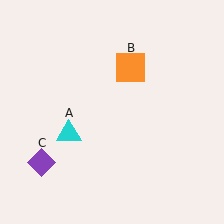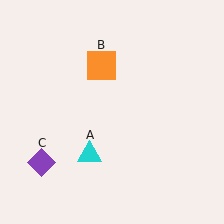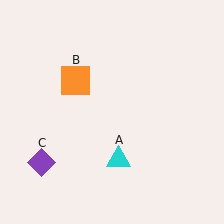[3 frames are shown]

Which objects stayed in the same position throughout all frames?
Purple diamond (object C) remained stationary.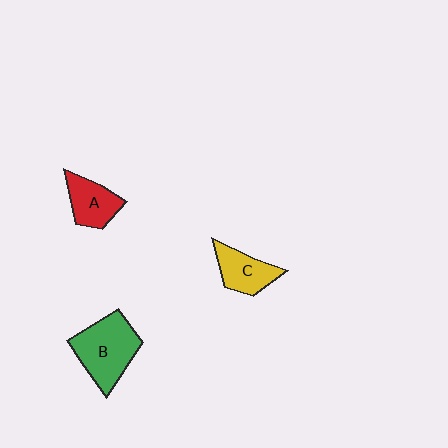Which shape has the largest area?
Shape B (green).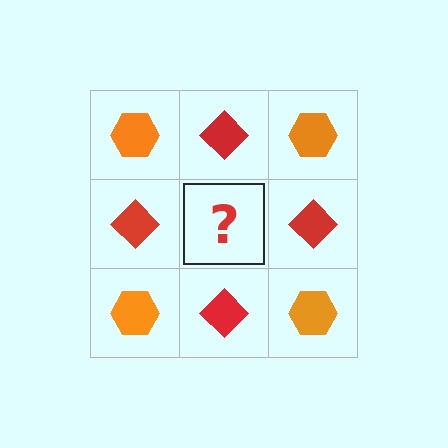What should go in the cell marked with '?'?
The missing cell should contain an orange hexagon.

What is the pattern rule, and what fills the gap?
The rule is that it alternates orange hexagon and red diamond in a checkerboard pattern. The gap should be filled with an orange hexagon.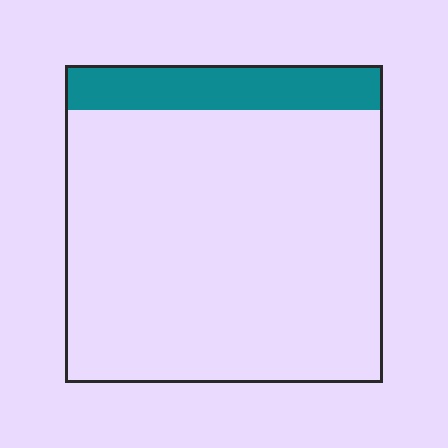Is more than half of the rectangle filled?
No.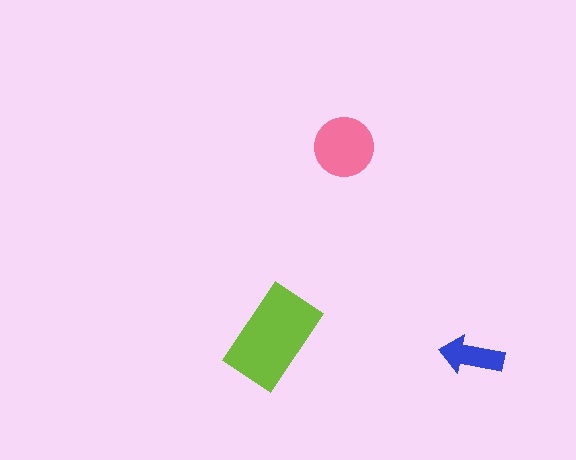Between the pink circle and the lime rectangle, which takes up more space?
The lime rectangle.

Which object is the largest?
The lime rectangle.